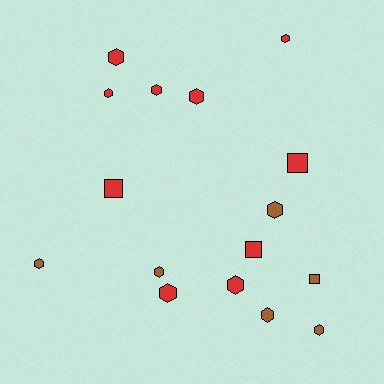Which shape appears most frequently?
Hexagon, with 12 objects.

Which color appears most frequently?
Red, with 10 objects.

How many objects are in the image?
There are 16 objects.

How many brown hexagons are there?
There are 5 brown hexagons.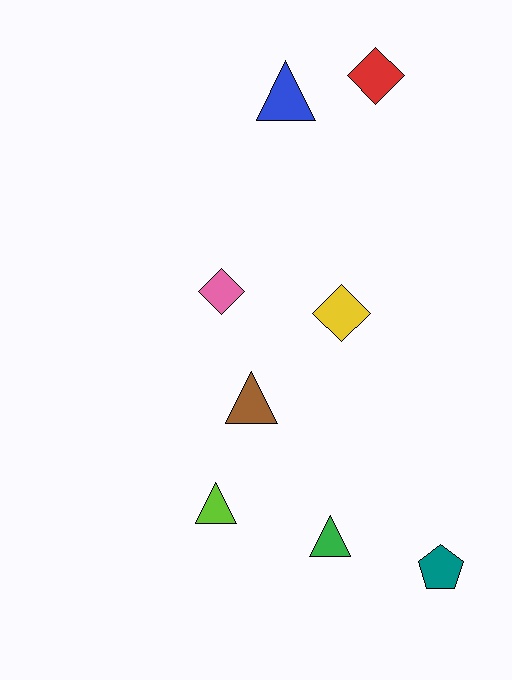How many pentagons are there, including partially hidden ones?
There is 1 pentagon.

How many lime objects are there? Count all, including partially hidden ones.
There is 1 lime object.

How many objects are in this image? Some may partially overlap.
There are 8 objects.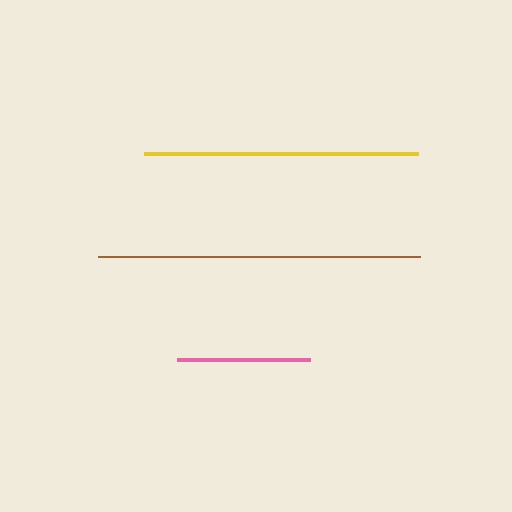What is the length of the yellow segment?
The yellow segment is approximately 274 pixels long.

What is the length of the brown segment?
The brown segment is approximately 323 pixels long.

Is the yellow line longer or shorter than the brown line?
The brown line is longer than the yellow line.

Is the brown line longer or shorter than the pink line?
The brown line is longer than the pink line.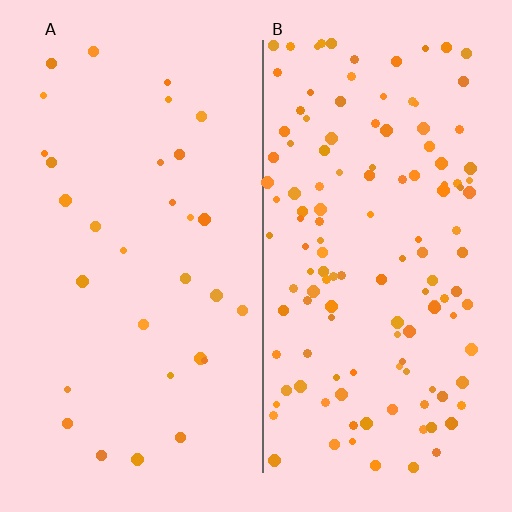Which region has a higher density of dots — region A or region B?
B (the right).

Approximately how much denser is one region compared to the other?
Approximately 4.2× — region B over region A.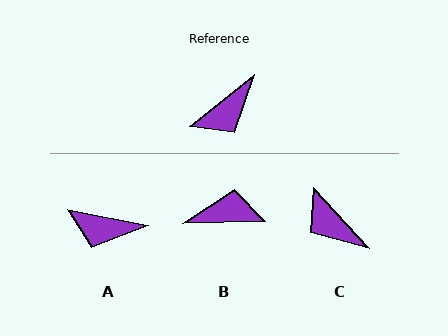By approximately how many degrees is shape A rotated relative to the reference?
Approximately 50 degrees clockwise.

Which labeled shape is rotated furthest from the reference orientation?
B, about 142 degrees away.